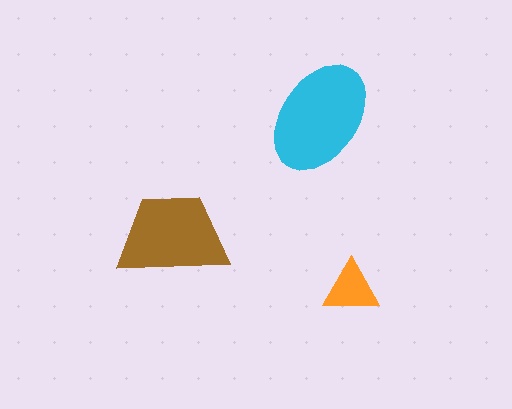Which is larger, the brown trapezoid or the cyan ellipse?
The cyan ellipse.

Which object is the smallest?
The orange triangle.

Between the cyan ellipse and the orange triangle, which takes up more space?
The cyan ellipse.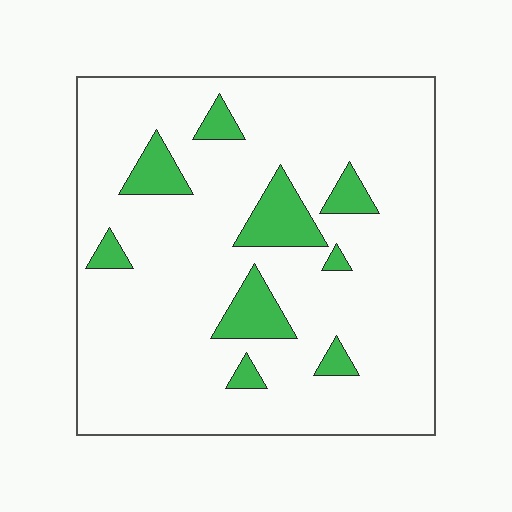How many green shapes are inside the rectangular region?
9.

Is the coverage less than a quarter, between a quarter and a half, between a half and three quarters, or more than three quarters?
Less than a quarter.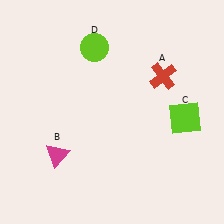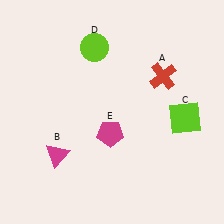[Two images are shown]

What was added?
A magenta pentagon (E) was added in Image 2.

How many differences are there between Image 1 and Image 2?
There is 1 difference between the two images.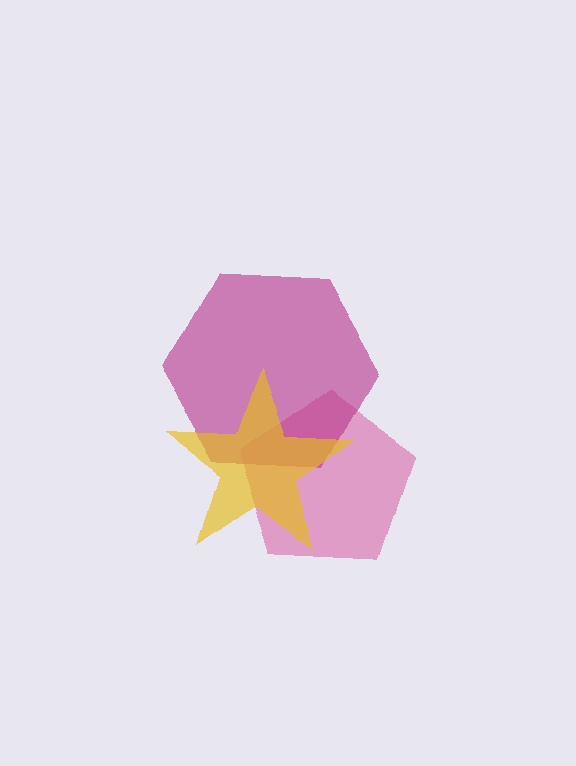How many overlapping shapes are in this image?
There are 3 overlapping shapes in the image.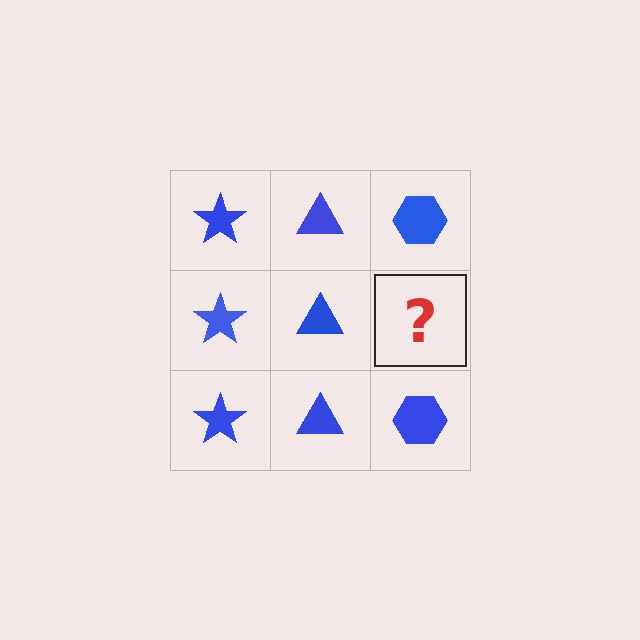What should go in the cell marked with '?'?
The missing cell should contain a blue hexagon.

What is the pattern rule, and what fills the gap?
The rule is that each column has a consistent shape. The gap should be filled with a blue hexagon.